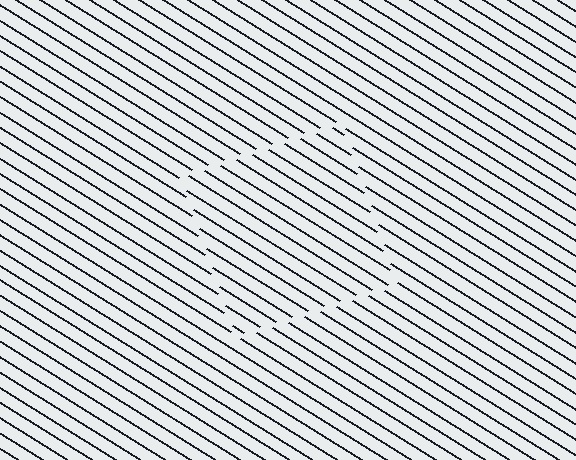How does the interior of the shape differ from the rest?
The interior of the shape contains the same grating, shifted by half a period — the contour is defined by the phase discontinuity where line-ends from the inner and outer gratings abut.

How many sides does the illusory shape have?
4 sides — the line-ends trace a square.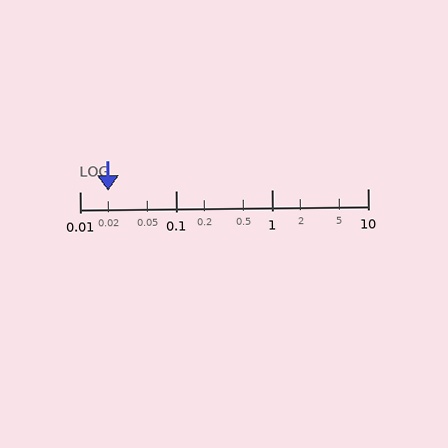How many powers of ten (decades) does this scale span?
The scale spans 3 decades, from 0.01 to 10.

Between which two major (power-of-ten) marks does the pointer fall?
The pointer is between 0.01 and 0.1.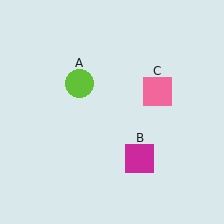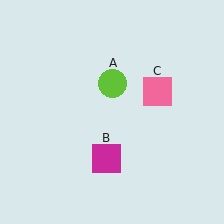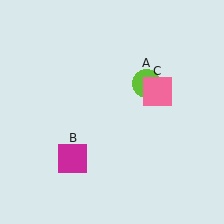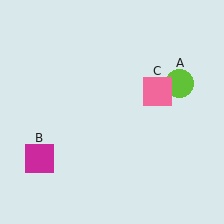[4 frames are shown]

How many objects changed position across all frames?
2 objects changed position: lime circle (object A), magenta square (object B).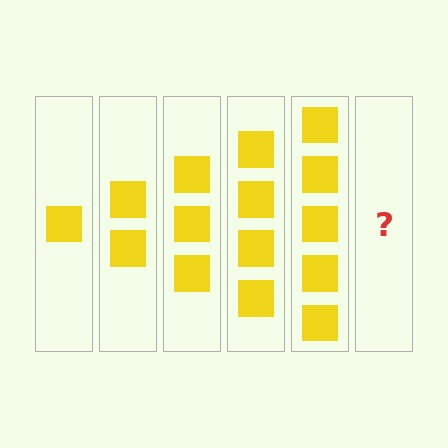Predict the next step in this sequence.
The next step is 6 squares.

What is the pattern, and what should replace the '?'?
The pattern is that each step adds one more square. The '?' should be 6 squares.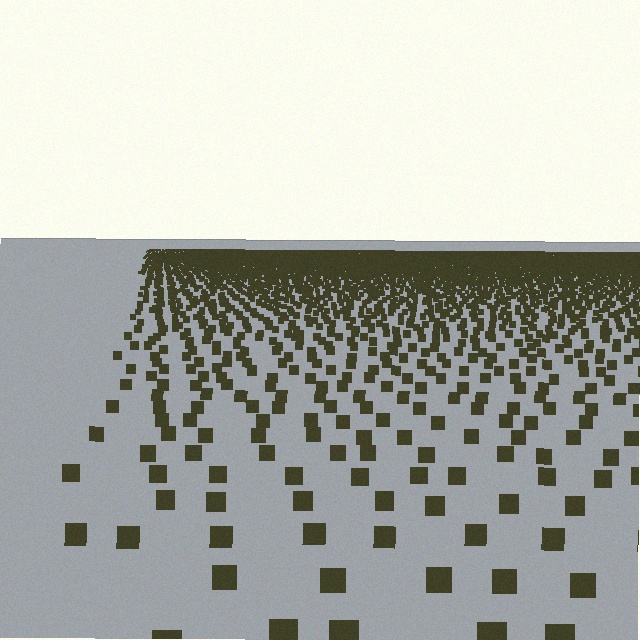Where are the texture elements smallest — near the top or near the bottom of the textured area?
Near the top.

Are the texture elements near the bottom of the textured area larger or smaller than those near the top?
Larger. Near the bottom, elements are closer to the viewer and appear at a bigger on-screen size.